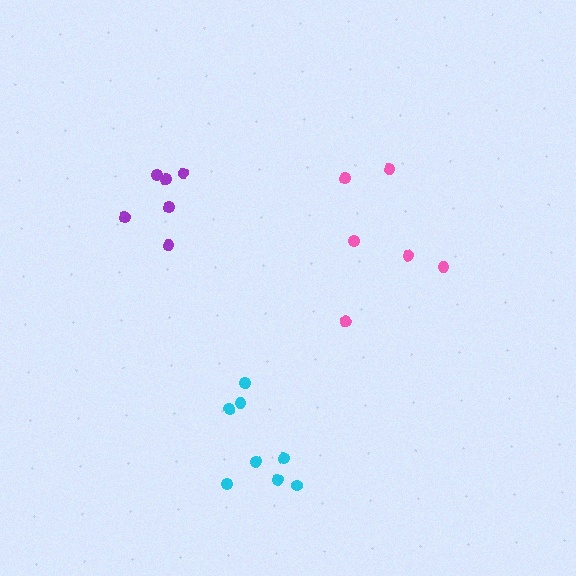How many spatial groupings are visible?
There are 3 spatial groupings.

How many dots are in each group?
Group 1: 6 dots, Group 2: 8 dots, Group 3: 6 dots (20 total).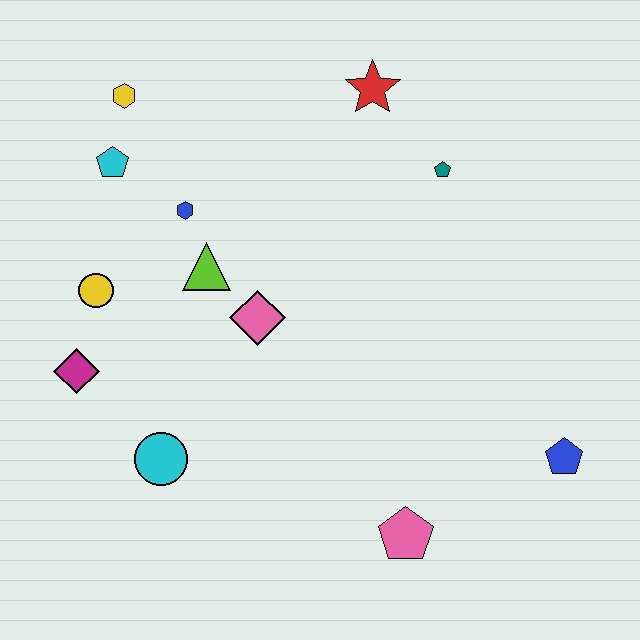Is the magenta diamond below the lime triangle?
Yes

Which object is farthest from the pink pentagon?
The yellow hexagon is farthest from the pink pentagon.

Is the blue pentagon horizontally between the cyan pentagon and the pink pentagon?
No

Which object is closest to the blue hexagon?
The lime triangle is closest to the blue hexagon.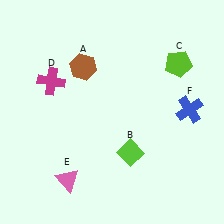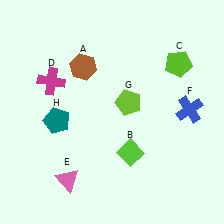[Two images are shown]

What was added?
A lime pentagon (G), a teal pentagon (H) were added in Image 2.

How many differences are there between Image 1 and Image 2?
There are 2 differences between the two images.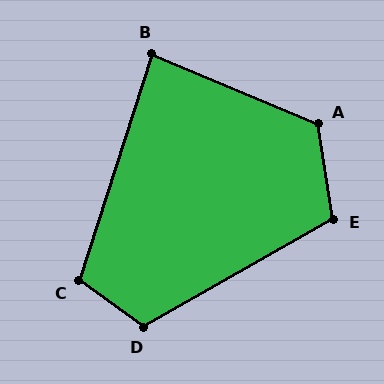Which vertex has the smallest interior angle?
B, at approximately 85 degrees.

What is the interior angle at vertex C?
Approximately 108 degrees (obtuse).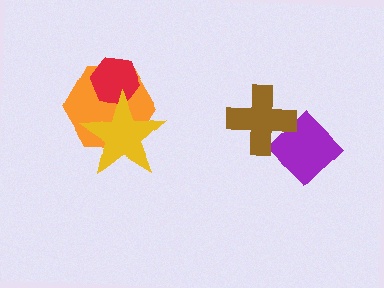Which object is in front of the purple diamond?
The brown cross is in front of the purple diamond.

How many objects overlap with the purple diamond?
1 object overlaps with the purple diamond.